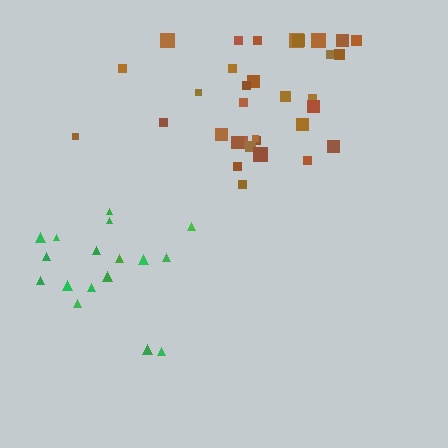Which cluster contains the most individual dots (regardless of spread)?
Brown (33).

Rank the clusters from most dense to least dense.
green, brown.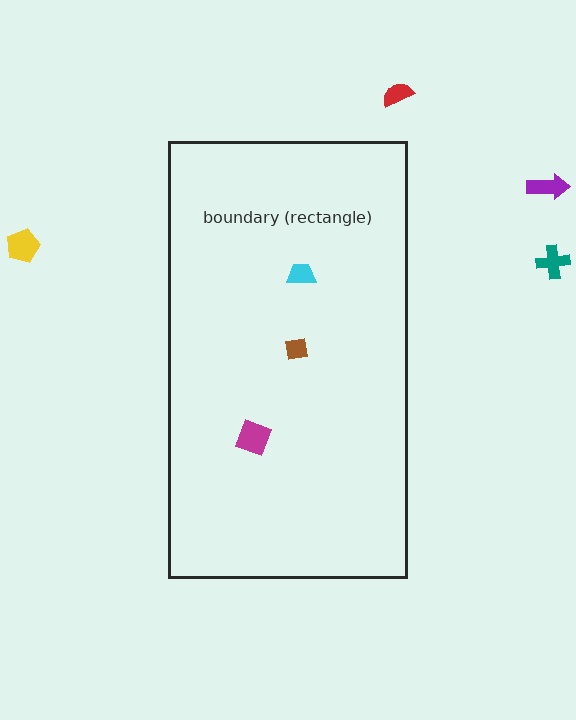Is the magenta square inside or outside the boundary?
Inside.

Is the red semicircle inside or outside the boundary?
Outside.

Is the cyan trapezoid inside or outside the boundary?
Inside.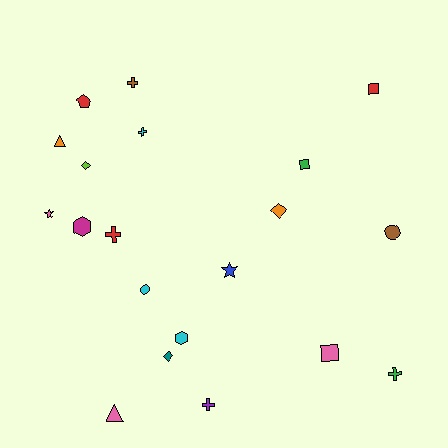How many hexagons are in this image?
There are 2 hexagons.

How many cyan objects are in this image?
There are 3 cyan objects.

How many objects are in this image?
There are 20 objects.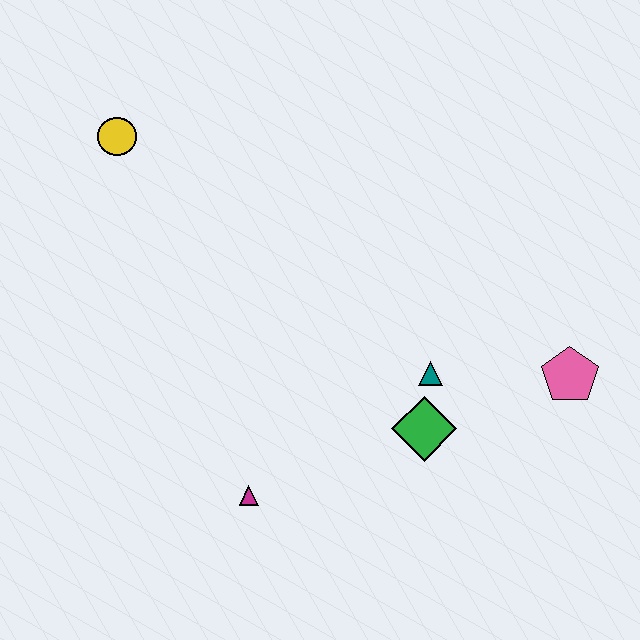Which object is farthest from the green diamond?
The yellow circle is farthest from the green diamond.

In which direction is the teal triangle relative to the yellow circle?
The teal triangle is to the right of the yellow circle.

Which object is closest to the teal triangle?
The green diamond is closest to the teal triangle.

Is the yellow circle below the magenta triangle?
No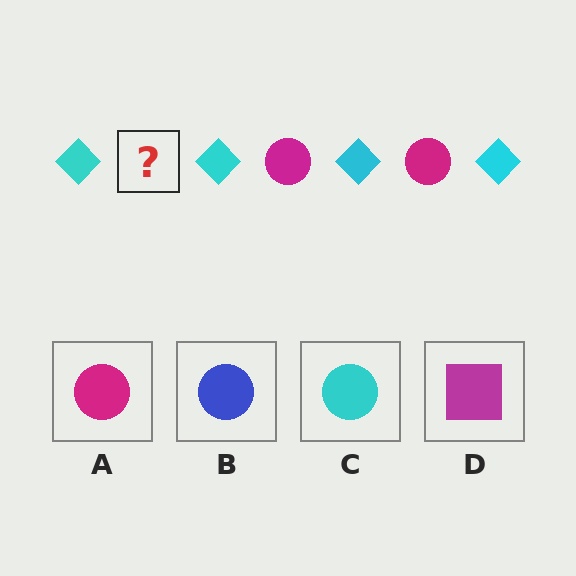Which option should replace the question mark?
Option A.